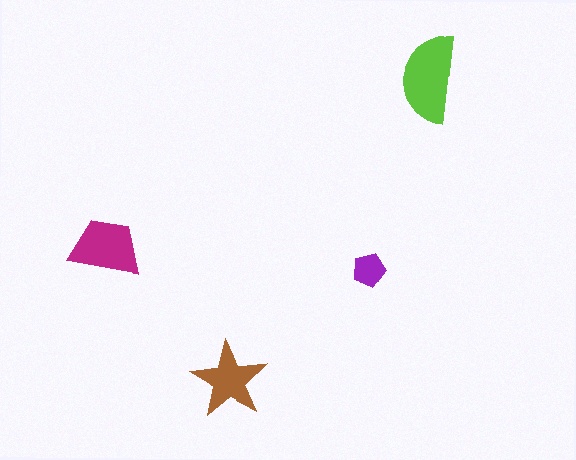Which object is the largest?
The lime semicircle.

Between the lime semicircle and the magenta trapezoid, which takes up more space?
The lime semicircle.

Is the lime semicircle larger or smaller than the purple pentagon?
Larger.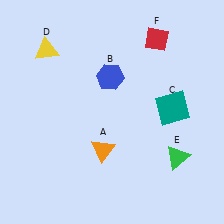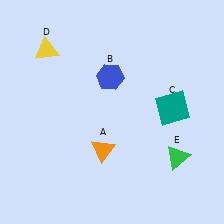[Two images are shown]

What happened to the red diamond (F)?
The red diamond (F) was removed in Image 2. It was in the top-right area of Image 1.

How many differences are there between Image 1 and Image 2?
There is 1 difference between the two images.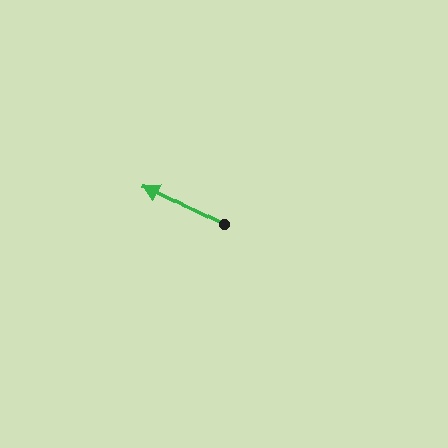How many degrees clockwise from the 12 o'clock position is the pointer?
Approximately 297 degrees.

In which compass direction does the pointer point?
Northwest.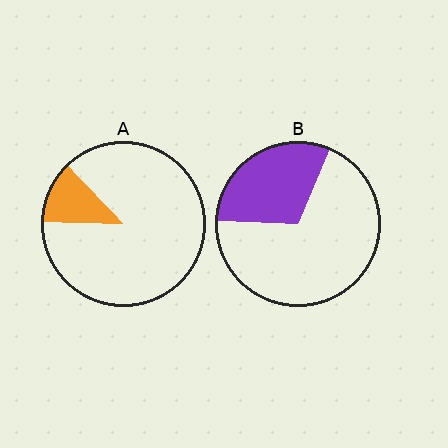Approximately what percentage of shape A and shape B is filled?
A is approximately 10% and B is approximately 30%.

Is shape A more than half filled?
No.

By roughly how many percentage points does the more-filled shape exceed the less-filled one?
By roughly 20 percentage points (B over A).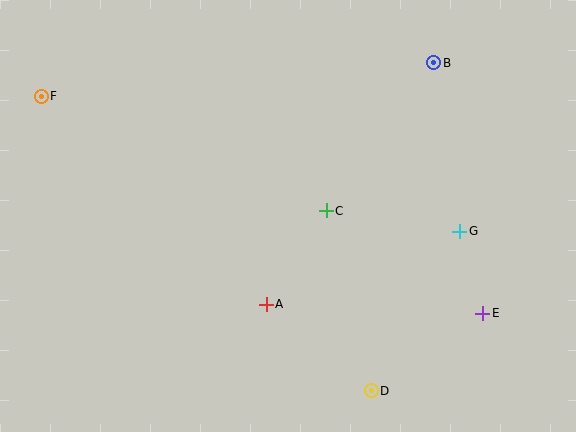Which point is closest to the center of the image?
Point C at (326, 211) is closest to the center.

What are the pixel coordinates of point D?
Point D is at (371, 391).